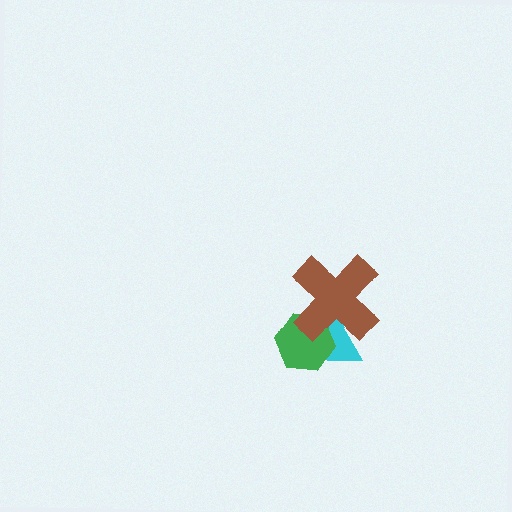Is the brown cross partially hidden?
No, no other shape covers it.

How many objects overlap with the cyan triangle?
2 objects overlap with the cyan triangle.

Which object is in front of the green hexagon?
The brown cross is in front of the green hexagon.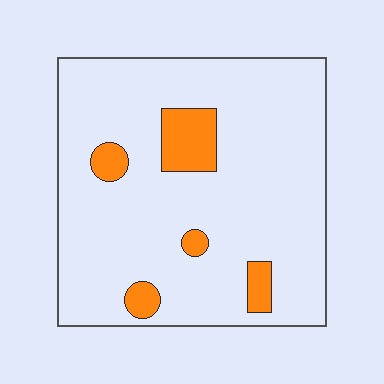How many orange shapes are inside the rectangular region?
5.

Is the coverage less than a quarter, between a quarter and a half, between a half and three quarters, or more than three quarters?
Less than a quarter.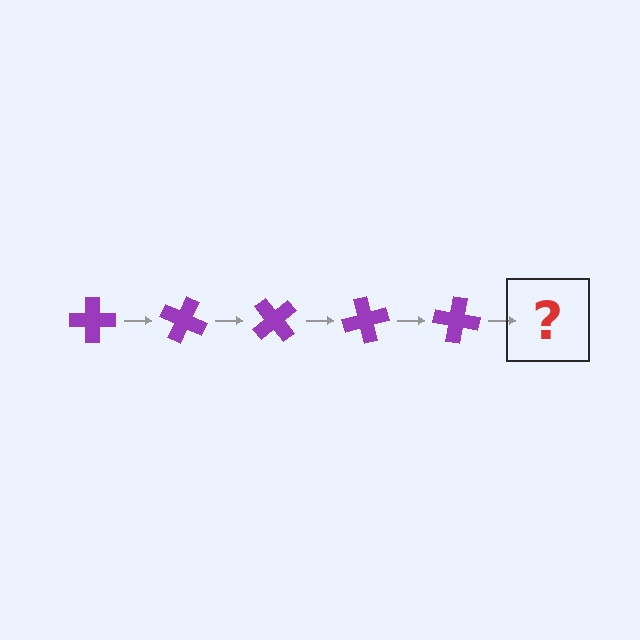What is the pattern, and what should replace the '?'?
The pattern is that the cross rotates 25 degrees each step. The '?' should be a purple cross rotated 125 degrees.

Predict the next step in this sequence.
The next step is a purple cross rotated 125 degrees.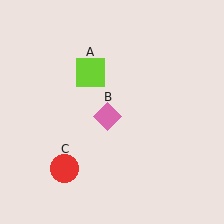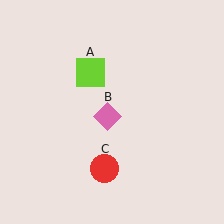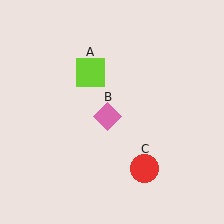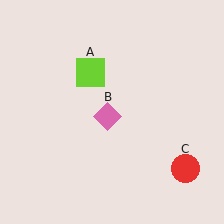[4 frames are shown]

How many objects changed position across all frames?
1 object changed position: red circle (object C).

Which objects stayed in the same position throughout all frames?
Lime square (object A) and pink diamond (object B) remained stationary.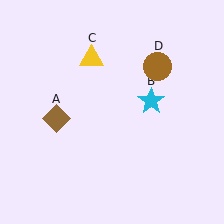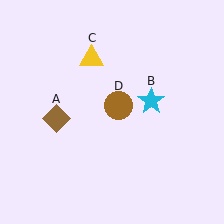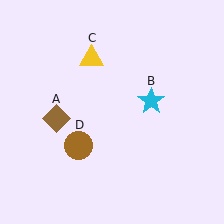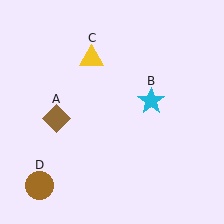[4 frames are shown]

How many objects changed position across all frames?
1 object changed position: brown circle (object D).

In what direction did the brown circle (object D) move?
The brown circle (object D) moved down and to the left.